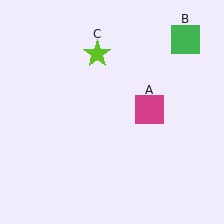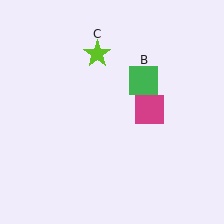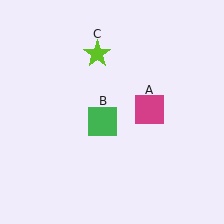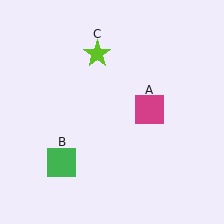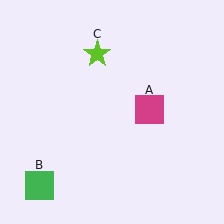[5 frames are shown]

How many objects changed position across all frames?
1 object changed position: green square (object B).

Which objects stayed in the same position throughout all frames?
Magenta square (object A) and lime star (object C) remained stationary.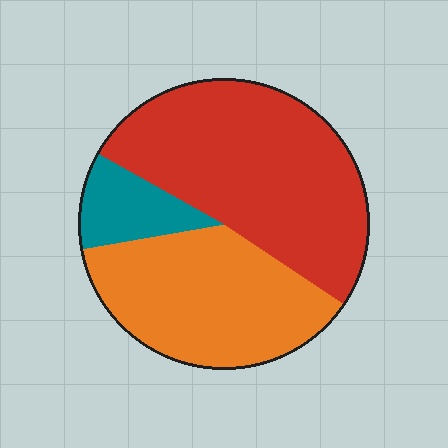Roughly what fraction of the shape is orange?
Orange takes up about three eighths (3/8) of the shape.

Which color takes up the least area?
Teal, at roughly 10%.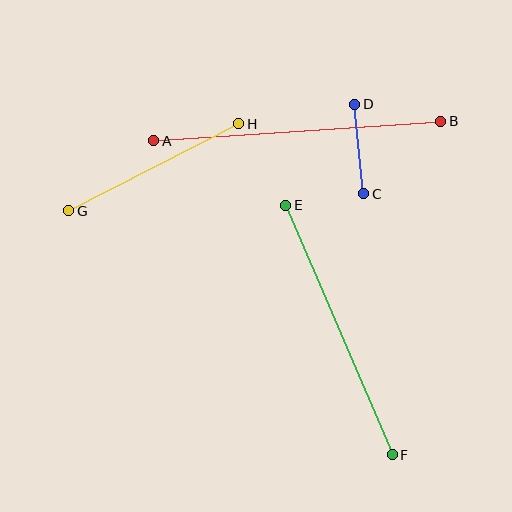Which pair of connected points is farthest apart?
Points A and B are farthest apart.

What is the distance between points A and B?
The distance is approximately 287 pixels.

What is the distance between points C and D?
The distance is approximately 90 pixels.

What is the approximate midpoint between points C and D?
The midpoint is at approximately (359, 149) pixels.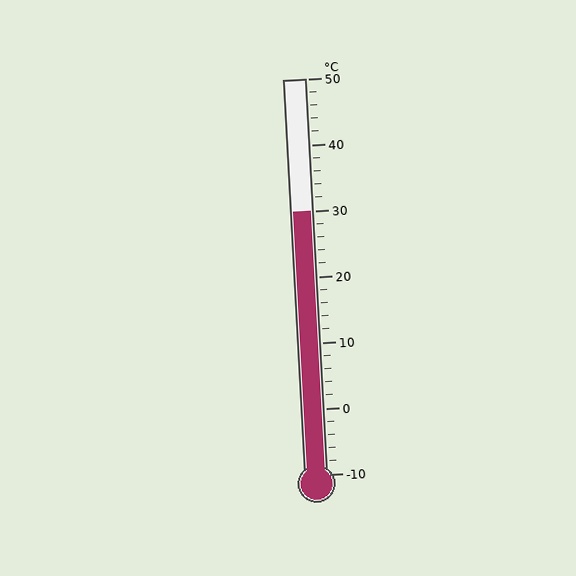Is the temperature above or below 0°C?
The temperature is above 0°C.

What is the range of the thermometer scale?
The thermometer scale ranges from -10°C to 50°C.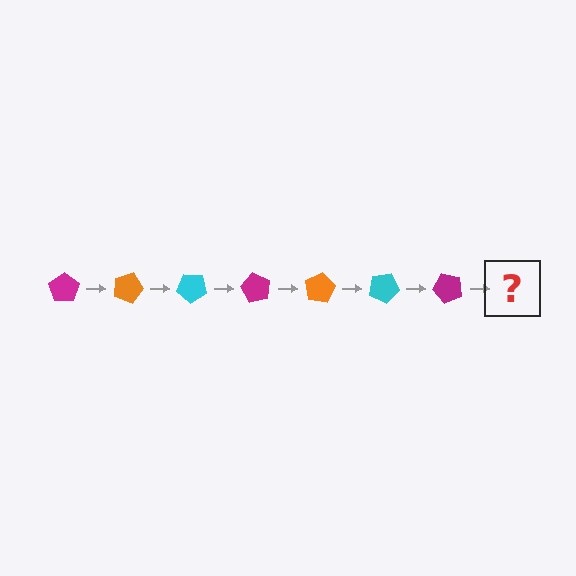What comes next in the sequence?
The next element should be an orange pentagon, rotated 140 degrees from the start.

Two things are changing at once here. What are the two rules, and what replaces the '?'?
The two rules are that it rotates 20 degrees each step and the color cycles through magenta, orange, and cyan. The '?' should be an orange pentagon, rotated 140 degrees from the start.